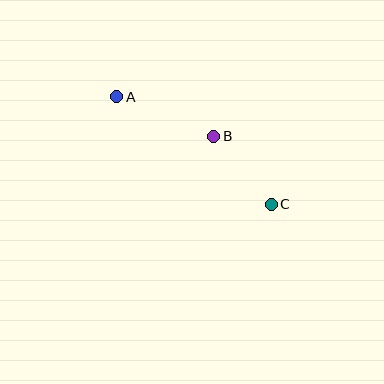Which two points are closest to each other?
Points B and C are closest to each other.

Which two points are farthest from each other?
Points A and C are farthest from each other.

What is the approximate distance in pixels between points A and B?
The distance between A and B is approximately 105 pixels.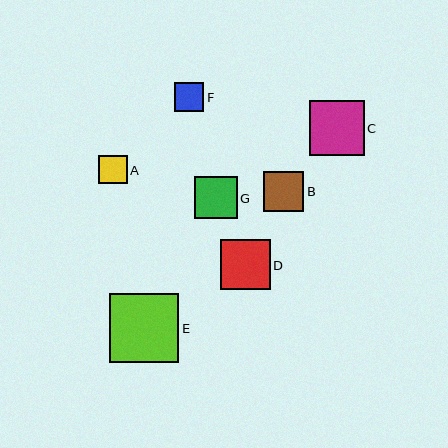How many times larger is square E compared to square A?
Square E is approximately 2.4 times the size of square A.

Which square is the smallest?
Square A is the smallest with a size of approximately 29 pixels.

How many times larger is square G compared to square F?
Square G is approximately 1.4 times the size of square F.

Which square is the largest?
Square E is the largest with a size of approximately 69 pixels.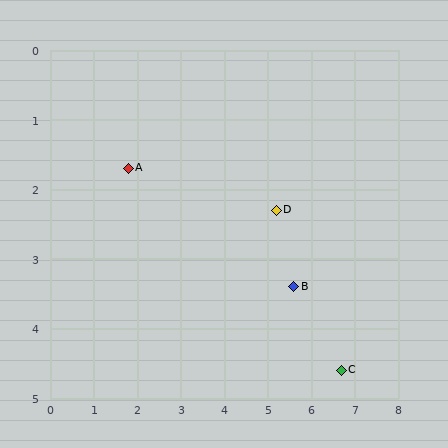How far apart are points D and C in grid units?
Points D and C are about 2.7 grid units apart.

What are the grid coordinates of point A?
Point A is at approximately (1.8, 1.7).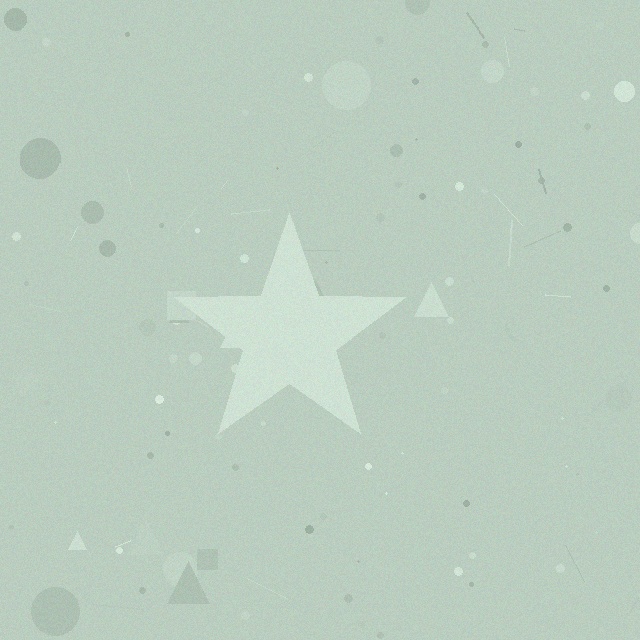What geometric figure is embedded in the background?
A star is embedded in the background.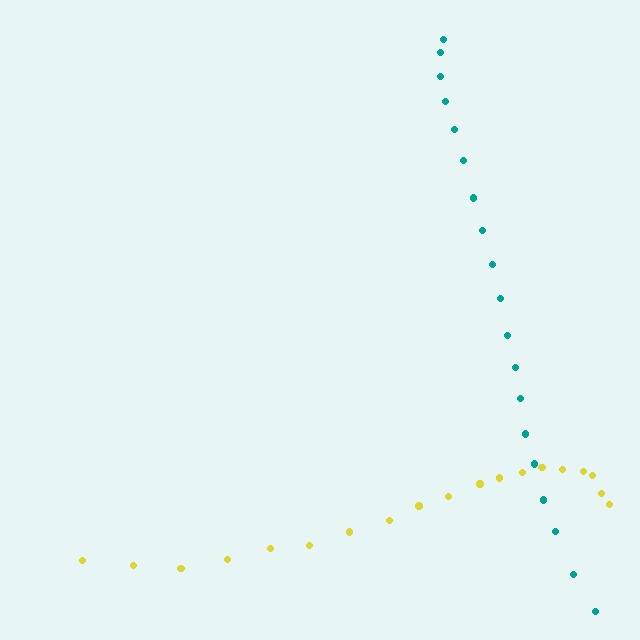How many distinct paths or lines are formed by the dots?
There are 2 distinct paths.